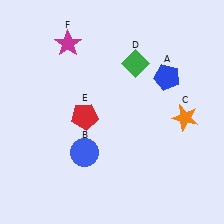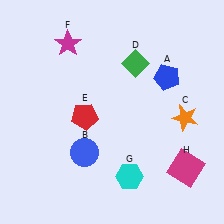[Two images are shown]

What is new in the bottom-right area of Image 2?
A cyan hexagon (G) was added in the bottom-right area of Image 2.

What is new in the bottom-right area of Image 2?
A magenta square (H) was added in the bottom-right area of Image 2.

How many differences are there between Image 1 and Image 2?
There are 2 differences between the two images.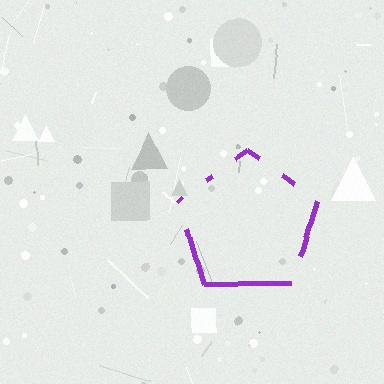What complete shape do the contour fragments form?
The contour fragments form a pentagon.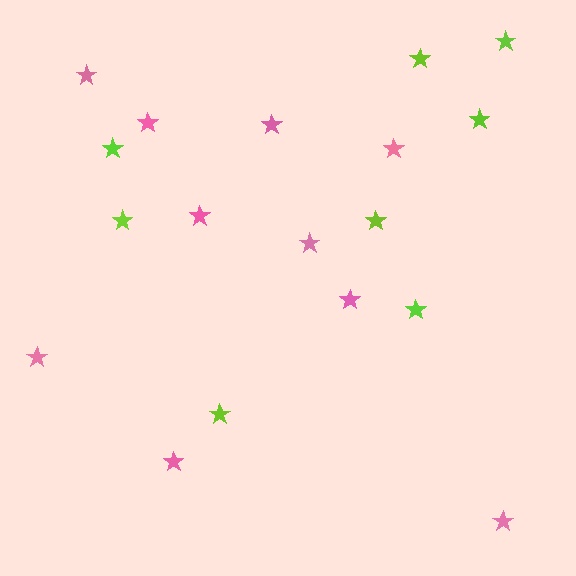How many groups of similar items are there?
There are 2 groups: one group of lime stars (8) and one group of pink stars (10).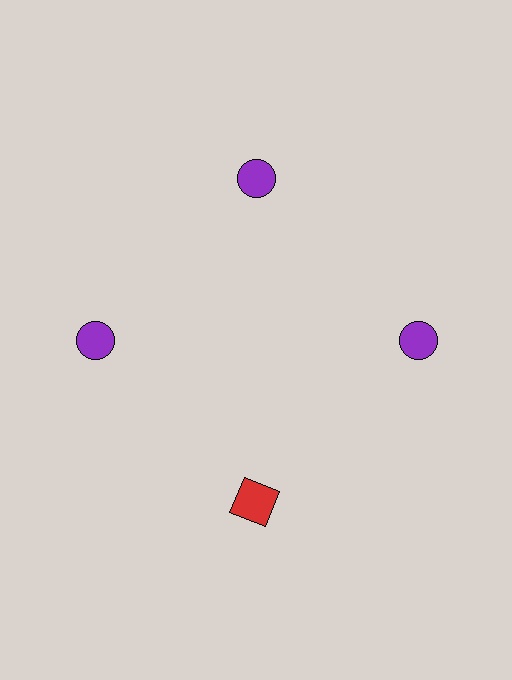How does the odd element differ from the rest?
It differs in both color (red instead of purple) and shape (square instead of circle).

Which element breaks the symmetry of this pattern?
The red square at roughly the 6 o'clock position breaks the symmetry. All other shapes are purple circles.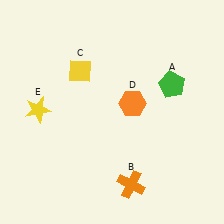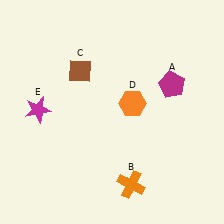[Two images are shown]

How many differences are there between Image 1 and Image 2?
There are 3 differences between the two images.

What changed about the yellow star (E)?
In Image 1, E is yellow. In Image 2, it changed to magenta.